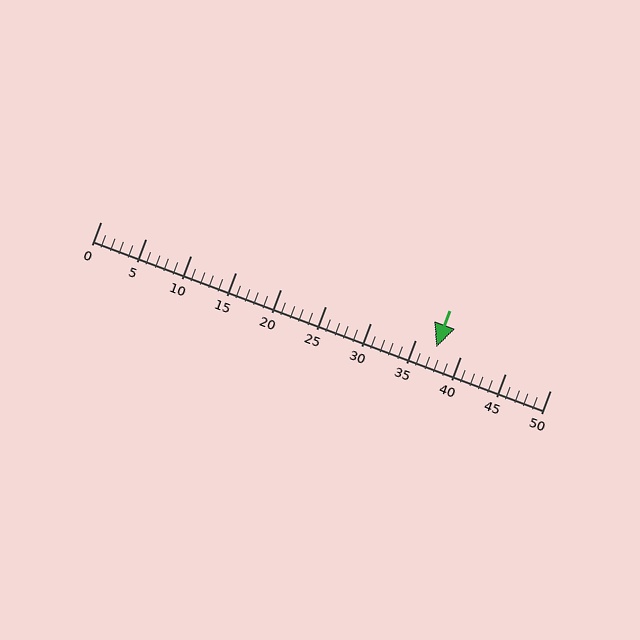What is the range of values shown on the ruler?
The ruler shows values from 0 to 50.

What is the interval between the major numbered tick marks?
The major tick marks are spaced 5 units apart.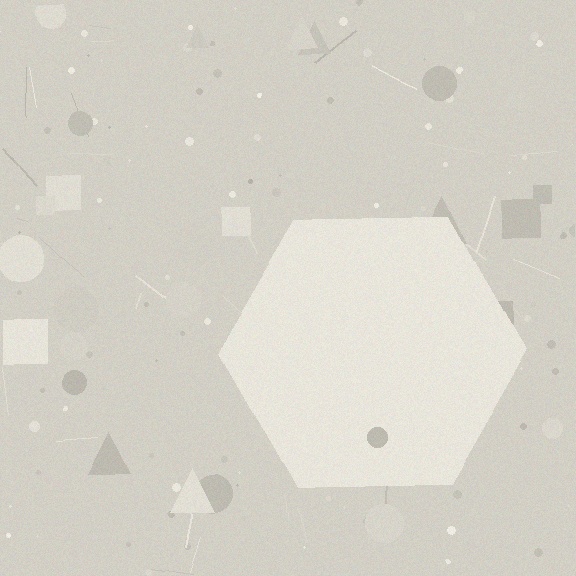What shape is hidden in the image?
A hexagon is hidden in the image.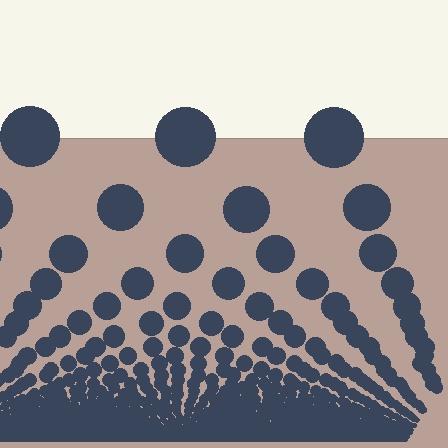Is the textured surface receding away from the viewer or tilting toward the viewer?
The surface appears to tilt toward the viewer. Texture elements get larger and sparser toward the top.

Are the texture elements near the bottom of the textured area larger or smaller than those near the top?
Smaller. The gradient is inverted — elements near the bottom are smaller and denser.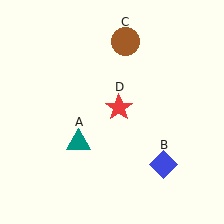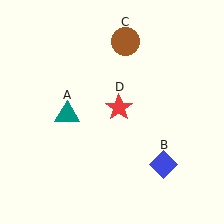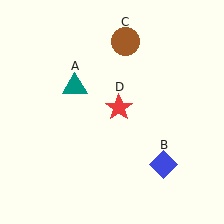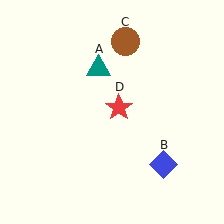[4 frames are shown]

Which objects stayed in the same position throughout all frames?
Blue diamond (object B) and brown circle (object C) and red star (object D) remained stationary.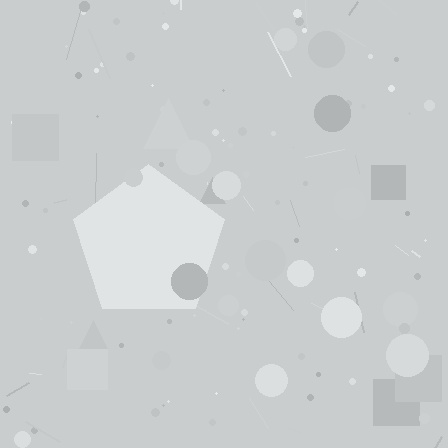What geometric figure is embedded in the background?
A pentagon is embedded in the background.